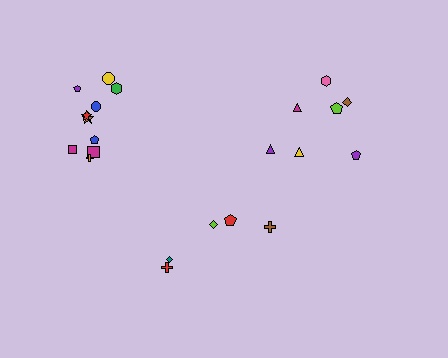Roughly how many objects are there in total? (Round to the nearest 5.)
Roughly 20 objects in total.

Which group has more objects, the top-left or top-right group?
The top-left group.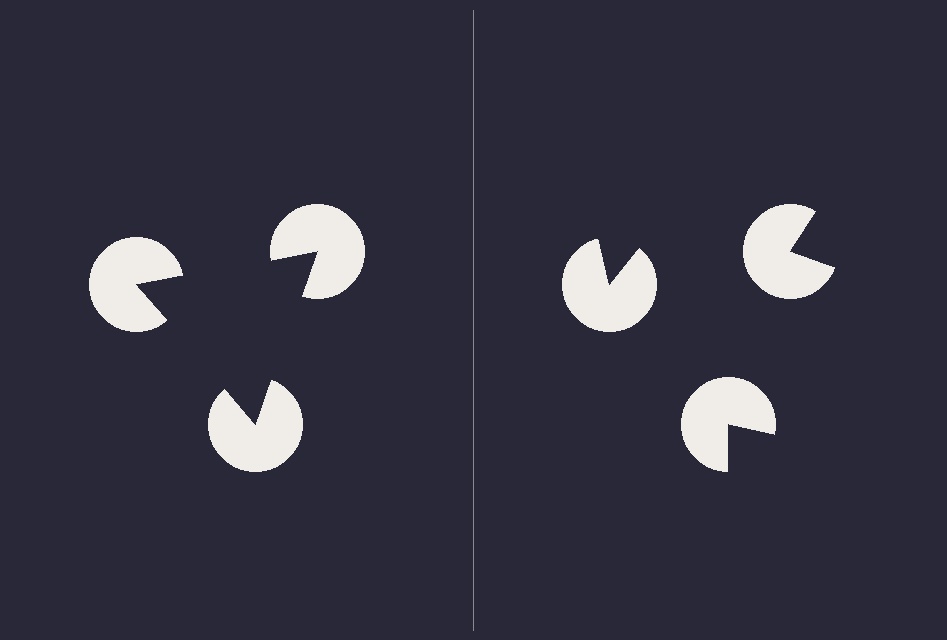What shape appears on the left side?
An illusory triangle.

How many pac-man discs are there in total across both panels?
6 — 3 on each side.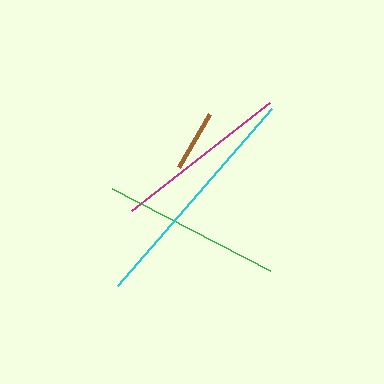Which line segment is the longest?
The cyan line is the longest at approximately 235 pixels.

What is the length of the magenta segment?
The magenta segment is approximately 175 pixels long.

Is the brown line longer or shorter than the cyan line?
The cyan line is longer than the brown line.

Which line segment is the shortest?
The brown line is the shortest at approximately 61 pixels.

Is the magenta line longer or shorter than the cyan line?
The cyan line is longer than the magenta line.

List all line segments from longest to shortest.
From longest to shortest: cyan, green, magenta, brown.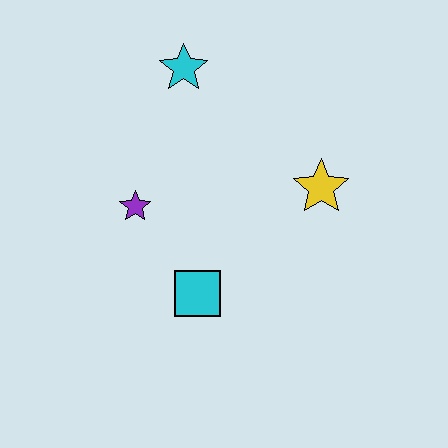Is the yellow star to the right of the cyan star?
Yes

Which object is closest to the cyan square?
The purple star is closest to the cyan square.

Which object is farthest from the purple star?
The yellow star is farthest from the purple star.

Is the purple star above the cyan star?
No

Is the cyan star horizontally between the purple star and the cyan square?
Yes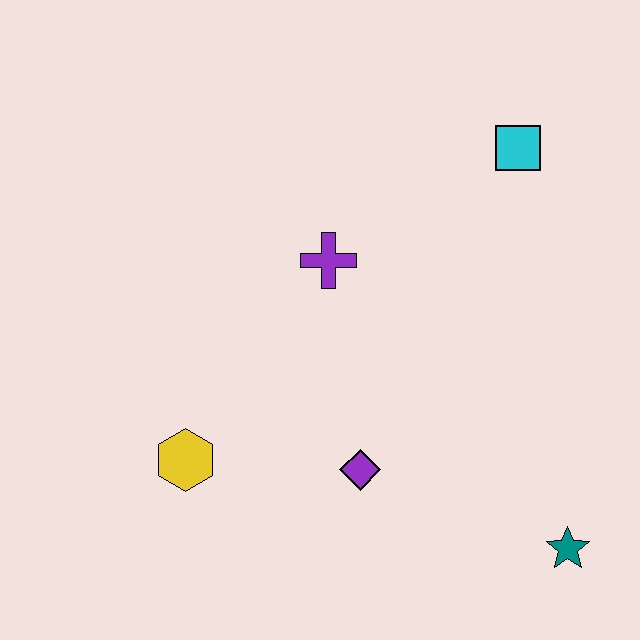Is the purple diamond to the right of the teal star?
No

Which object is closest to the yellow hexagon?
The purple diamond is closest to the yellow hexagon.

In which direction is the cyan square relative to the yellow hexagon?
The cyan square is to the right of the yellow hexagon.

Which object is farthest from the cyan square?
The yellow hexagon is farthest from the cyan square.